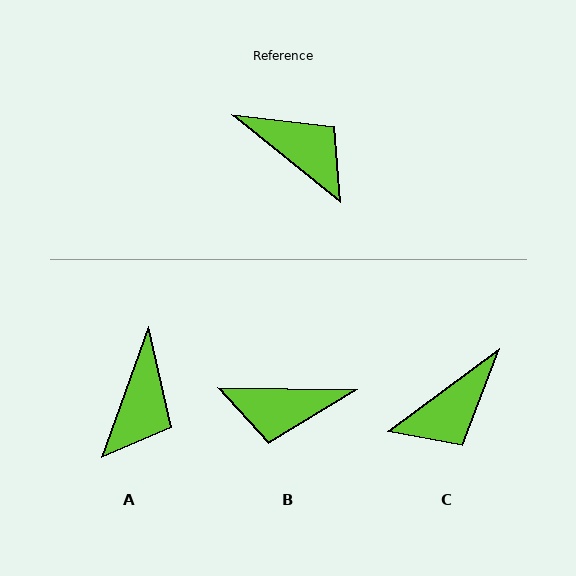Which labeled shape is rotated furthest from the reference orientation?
B, about 142 degrees away.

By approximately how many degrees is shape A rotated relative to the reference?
Approximately 71 degrees clockwise.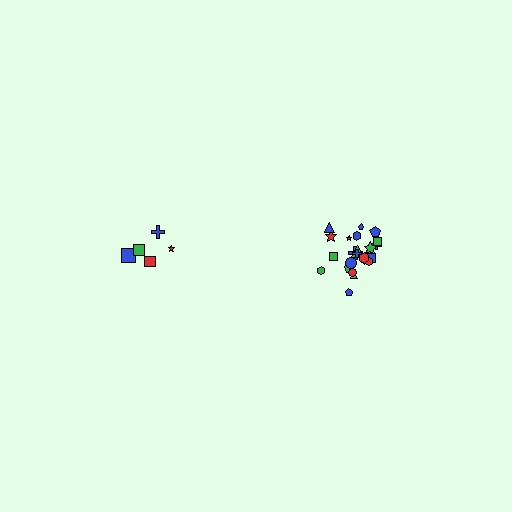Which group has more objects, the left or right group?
The right group.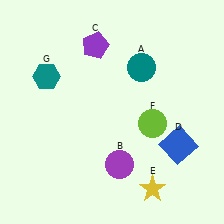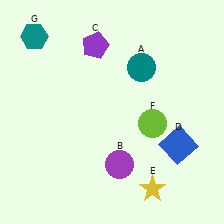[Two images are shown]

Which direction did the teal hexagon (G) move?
The teal hexagon (G) moved up.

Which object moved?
The teal hexagon (G) moved up.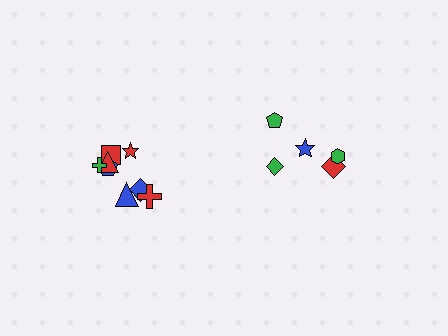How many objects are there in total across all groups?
There are 13 objects.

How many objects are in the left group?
There are 8 objects.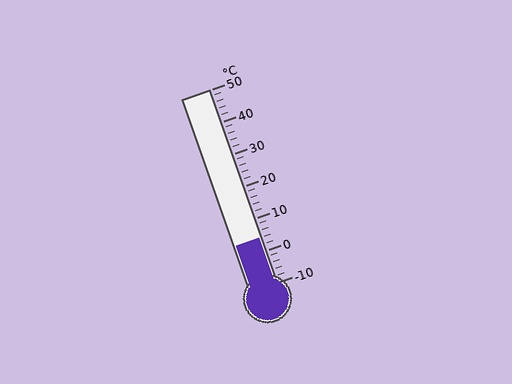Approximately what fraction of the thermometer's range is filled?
The thermometer is filled to approximately 25% of its range.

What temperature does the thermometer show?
The thermometer shows approximately 4°C.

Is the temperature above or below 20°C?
The temperature is below 20°C.